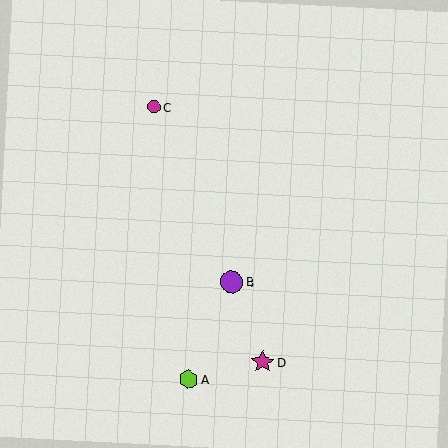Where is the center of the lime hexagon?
The center of the lime hexagon is at (189, 379).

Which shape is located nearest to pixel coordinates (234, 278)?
The purple circle (labeled B) at (231, 282) is nearest to that location.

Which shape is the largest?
The purple circle (labeled B) is the largest.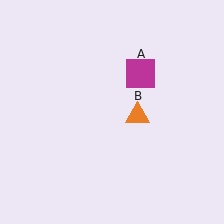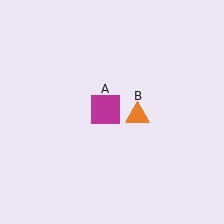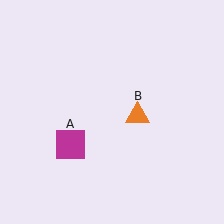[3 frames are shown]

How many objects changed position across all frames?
1 object changed position: magenta square (object A).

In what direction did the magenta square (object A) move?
The magenta square (object A) moved down and to the left.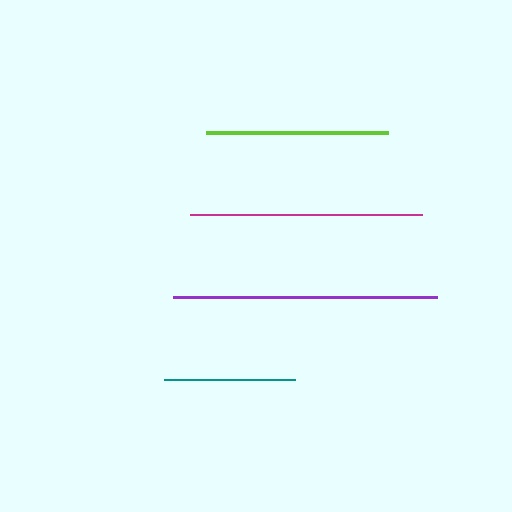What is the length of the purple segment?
The purple segment is approximately 264 pixels long.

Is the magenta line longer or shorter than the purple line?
The purple line is longer than the magenta line.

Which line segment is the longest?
The purple line is the longest at approximately 264 pixels.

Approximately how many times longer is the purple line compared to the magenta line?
The purple line is approximately 1.1 times the length of the magenta line.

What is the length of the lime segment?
The lime segment is approximately 181 pixels long.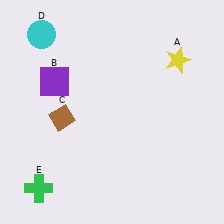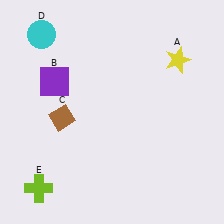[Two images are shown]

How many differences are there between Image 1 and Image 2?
There is 1 difference between the two images.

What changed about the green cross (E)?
In Image 1, E is green. In Image 2, it changed to lime.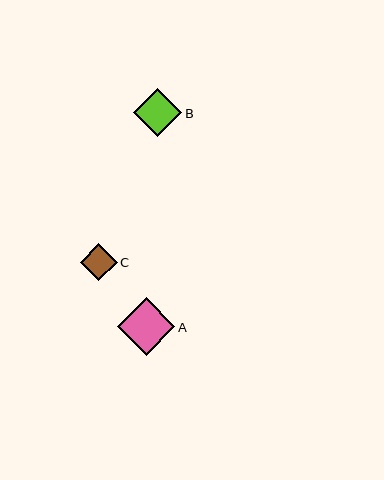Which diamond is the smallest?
Diamond C is the smallest with a size of approximately 37 pixels.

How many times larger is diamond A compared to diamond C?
Diamond A is approximately 1.6 times the size of diamond C.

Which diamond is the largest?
Diamond A is the largest with a size of approximately 58 pixels.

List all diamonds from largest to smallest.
From largest to smallest: A, B, C.